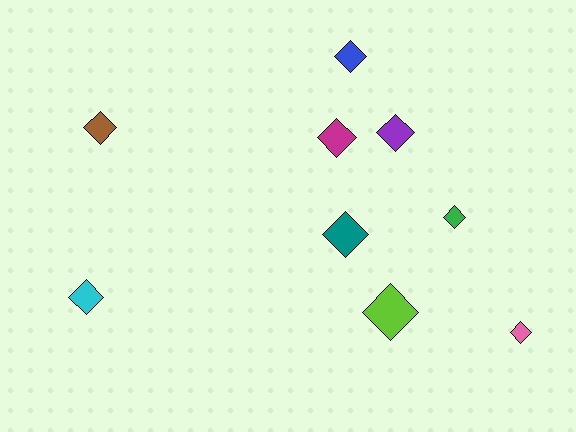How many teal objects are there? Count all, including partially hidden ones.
There is 1 teal object.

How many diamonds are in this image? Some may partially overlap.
There are 9 diamonds.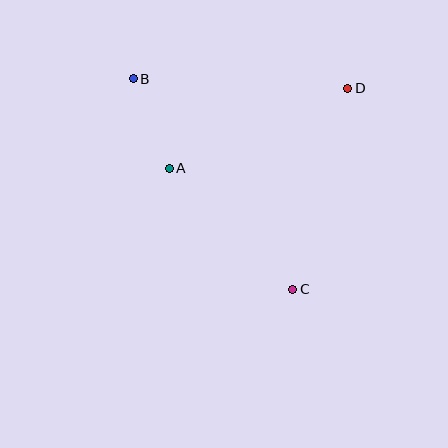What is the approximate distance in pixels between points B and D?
The distance between B and D is approximately 215 pixels.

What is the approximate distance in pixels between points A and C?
The distance between A and C is approximately 173 pixels.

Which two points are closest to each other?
Points A and B are closest to each other.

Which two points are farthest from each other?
Points B and C are farthest from each other.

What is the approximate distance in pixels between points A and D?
The distance between A and D is approximately 196 pixels.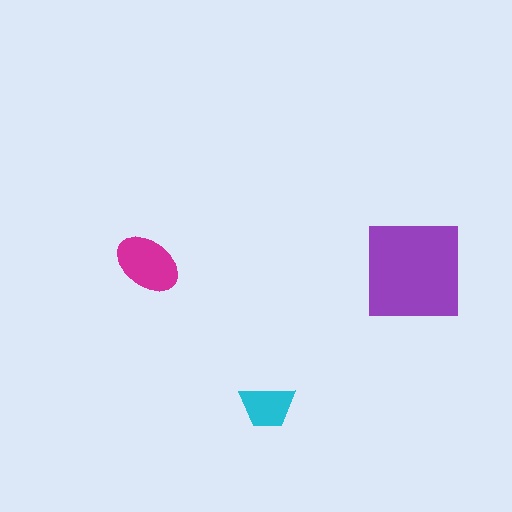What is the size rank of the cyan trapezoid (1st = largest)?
3rd.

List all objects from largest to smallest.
The purple square, the magenta ellipse, the cyan trapezoid.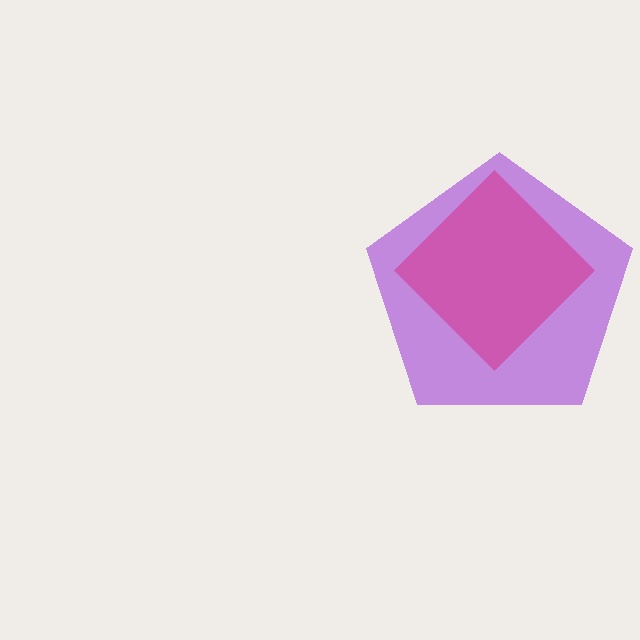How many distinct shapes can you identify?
There are 2 distinct shapes: a purple pentagon, a magenta diamond.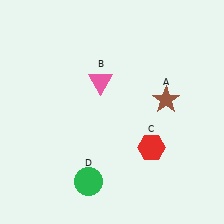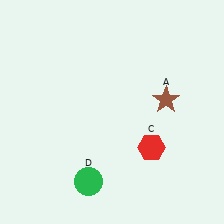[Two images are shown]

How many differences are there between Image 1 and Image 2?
There is 1 difference between the two images.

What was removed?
The pink triangle (B) was removed in Image 2.